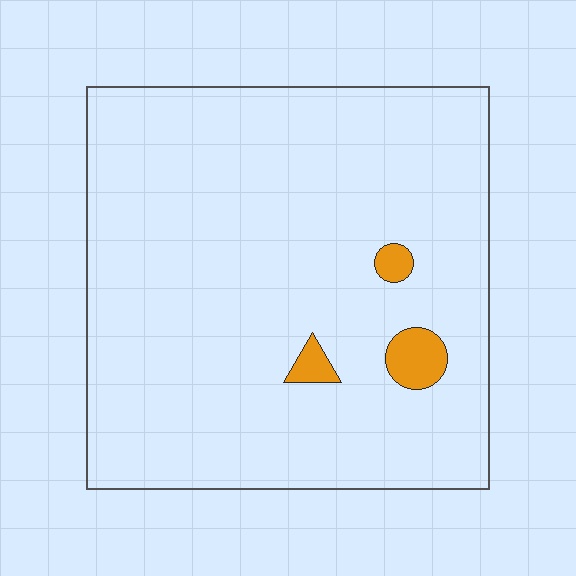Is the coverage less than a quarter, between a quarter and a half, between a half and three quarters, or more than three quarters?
Less than a quarter.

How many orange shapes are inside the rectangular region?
3.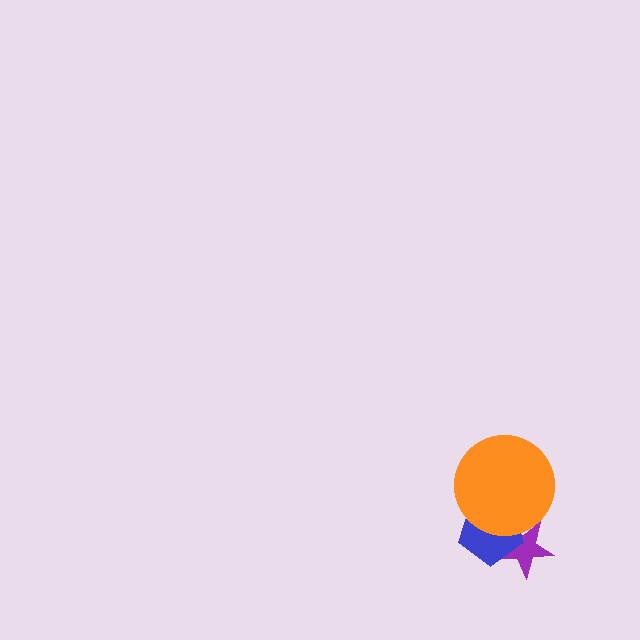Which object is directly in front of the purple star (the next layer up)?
The blue pentagon is directly in front of the purple star.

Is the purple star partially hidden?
Yes, it is partially covered by another shape.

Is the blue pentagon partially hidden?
Yes, it is partially covered by another shape.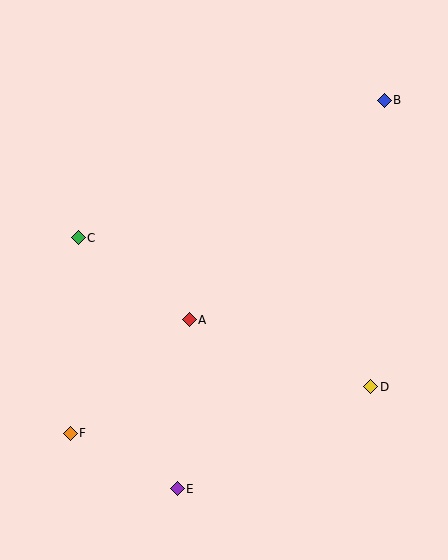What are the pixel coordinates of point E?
Point E is at (177, 489).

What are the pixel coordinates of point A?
Point A is at (190, 320).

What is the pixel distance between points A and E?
The distance between A and E is 169 pixels.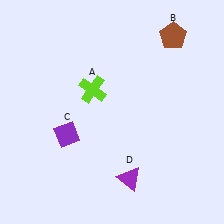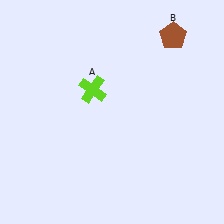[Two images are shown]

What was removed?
The purple diamond (C), the purple triangle (D) were removed in Image 2.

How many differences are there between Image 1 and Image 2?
There are 2 differences between the two images.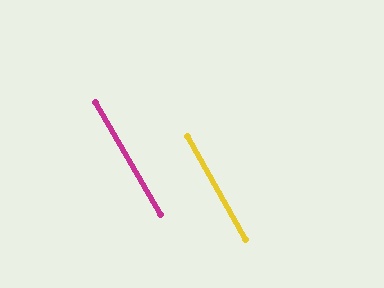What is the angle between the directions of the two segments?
Approximately 1 degree.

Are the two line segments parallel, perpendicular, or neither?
Parallel — their directions differ by only 0.8°.